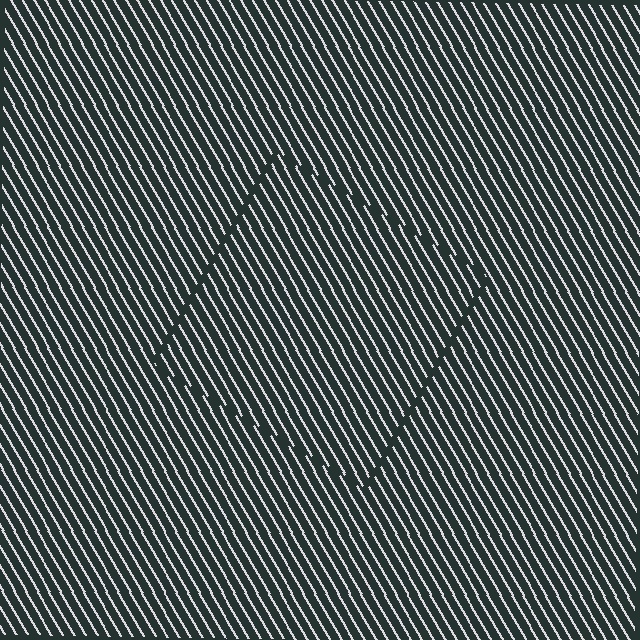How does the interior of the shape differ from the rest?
The interior of the shape contains the same grating, shifted by half a period — the contour is defined by the phase discontinuity where line-ends from the inner and outer gratings abut.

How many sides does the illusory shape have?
4 sides — the line-ends trace a square.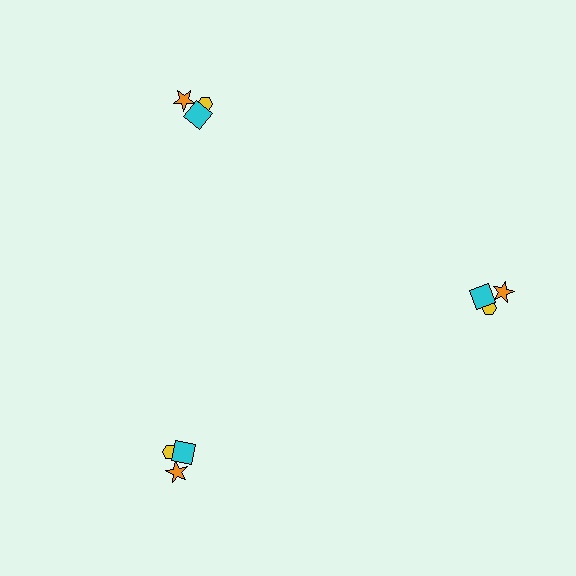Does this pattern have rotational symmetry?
Yes, this pattern has 3-fold rotational symmetry. It looks the same after rotating 120 degrees around the center.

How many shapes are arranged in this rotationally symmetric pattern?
There are 9 shapes, arranged in 3 groups of 3.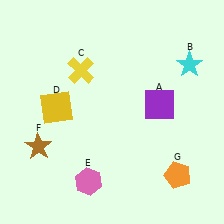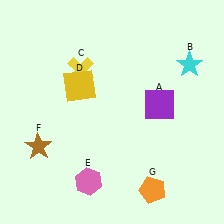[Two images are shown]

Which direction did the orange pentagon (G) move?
The orange pentagon (G) moved left.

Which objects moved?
The objects that moved are: the yellow square (D), the orange pentagon (G).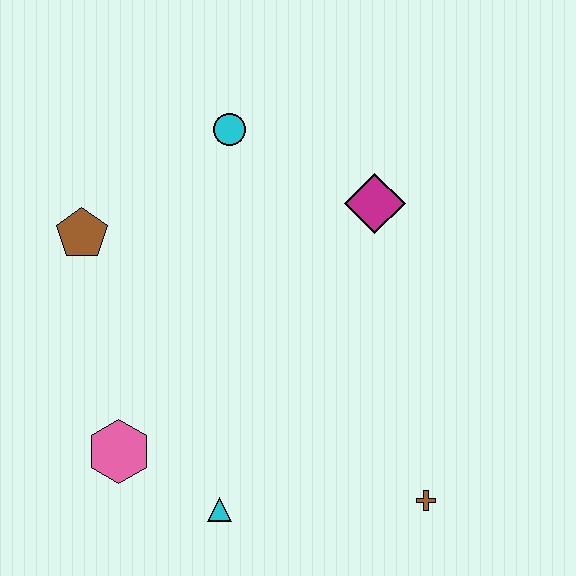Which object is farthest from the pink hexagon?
The magenta diamond is farthest from the pink hexagon.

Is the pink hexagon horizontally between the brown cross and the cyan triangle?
No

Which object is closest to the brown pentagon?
The cyan circle is closest to the brown pentagon.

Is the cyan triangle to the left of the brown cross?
Yes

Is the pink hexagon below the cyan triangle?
No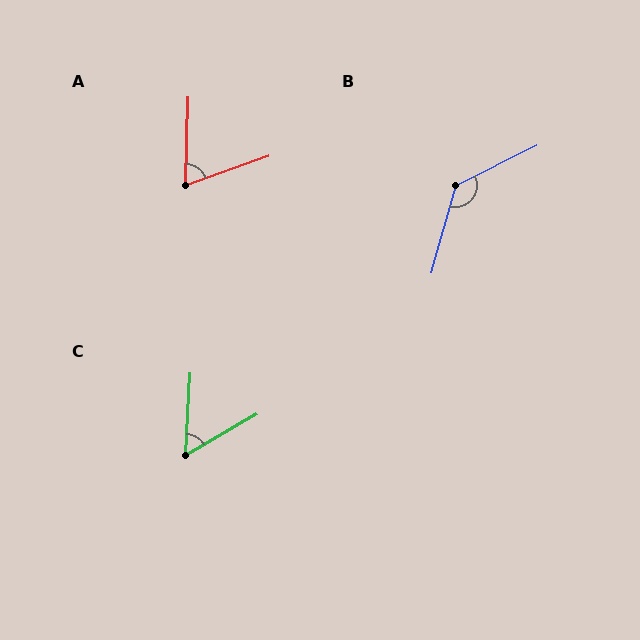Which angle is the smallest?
C, at approximately 56 degrees.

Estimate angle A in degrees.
Approximately 69 degrees.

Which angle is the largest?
B, at approximately 132 degrees.